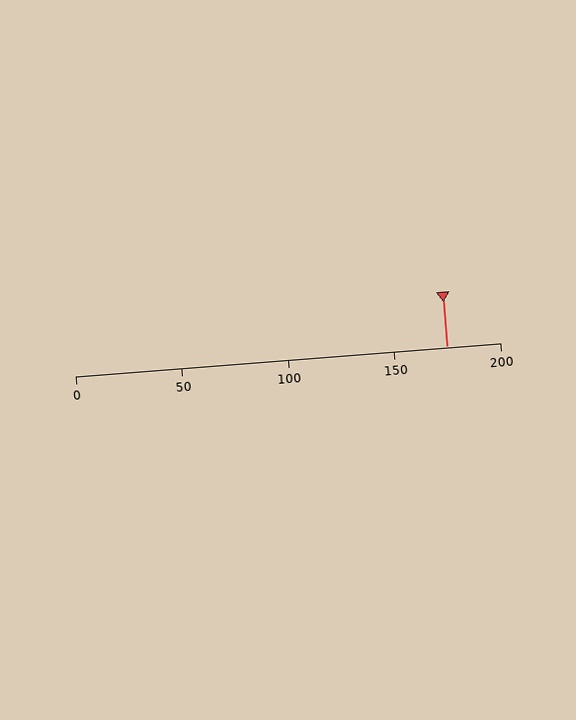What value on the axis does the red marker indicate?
The marker indicates approximately 175.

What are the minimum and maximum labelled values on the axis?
The axis runs from 0 to 200.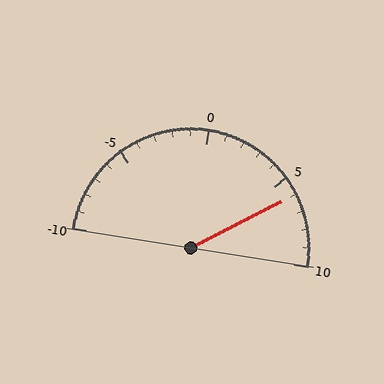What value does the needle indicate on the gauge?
The needle indicates approximately 6.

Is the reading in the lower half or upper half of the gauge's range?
The reading is in the upper half of the range (-10 to 10).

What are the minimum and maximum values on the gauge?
The gauge ranges from -10 to 10.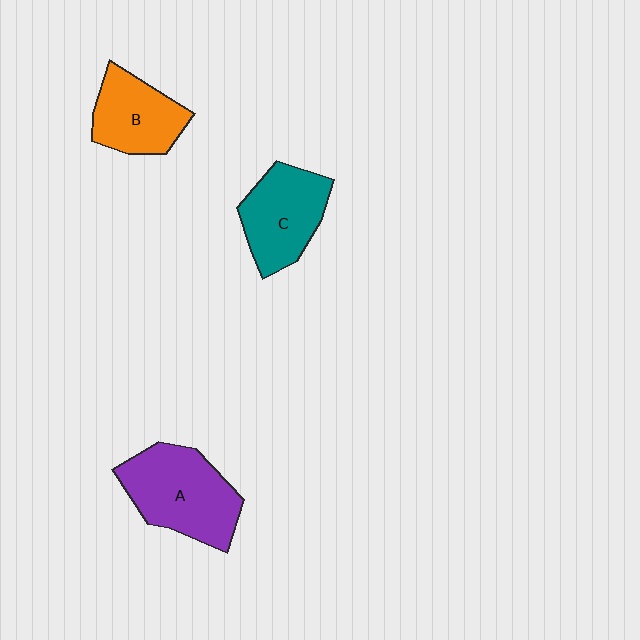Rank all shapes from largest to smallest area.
From largest to smallest: A (purple), C (teal), B (orange).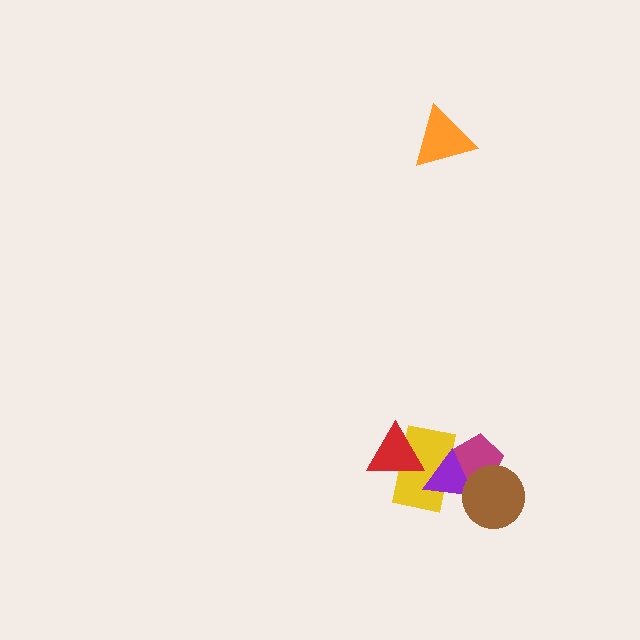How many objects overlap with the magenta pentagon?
3 objects overlap with the magenta pentagon.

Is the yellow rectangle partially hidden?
Yes, it is partially covered by another shape.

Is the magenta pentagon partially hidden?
Yes, it is partially covered by another shape.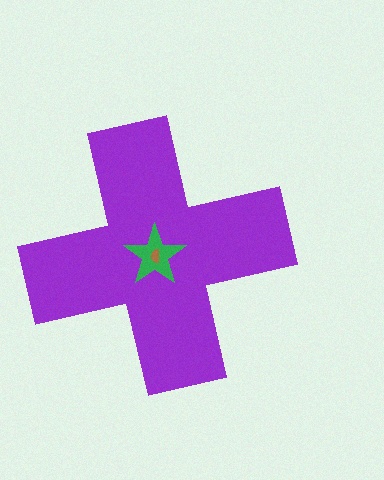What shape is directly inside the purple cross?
The green star.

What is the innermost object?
The brown semicircle.